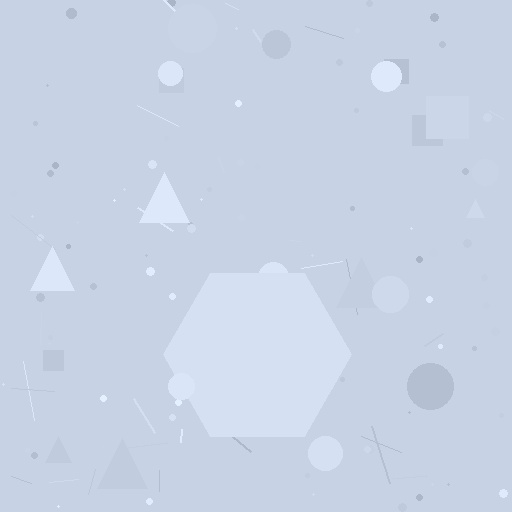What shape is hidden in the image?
A hexagon is hidden in the image.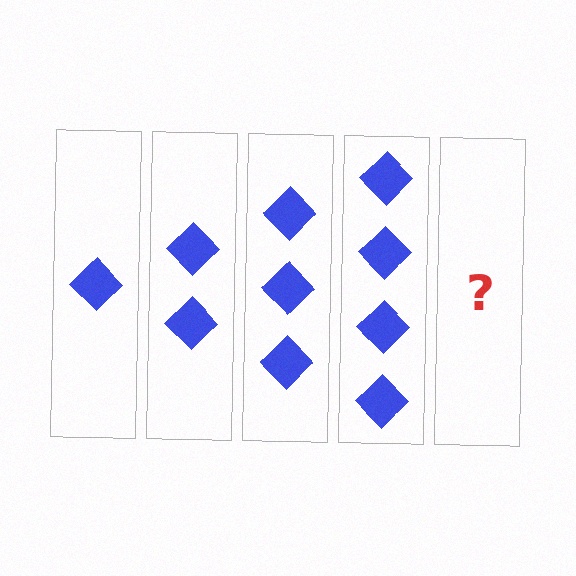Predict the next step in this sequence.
The next step is 5 diamonds.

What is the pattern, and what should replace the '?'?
The pattern is that each step adds one more diamond. The '?' should be 5 diamonds.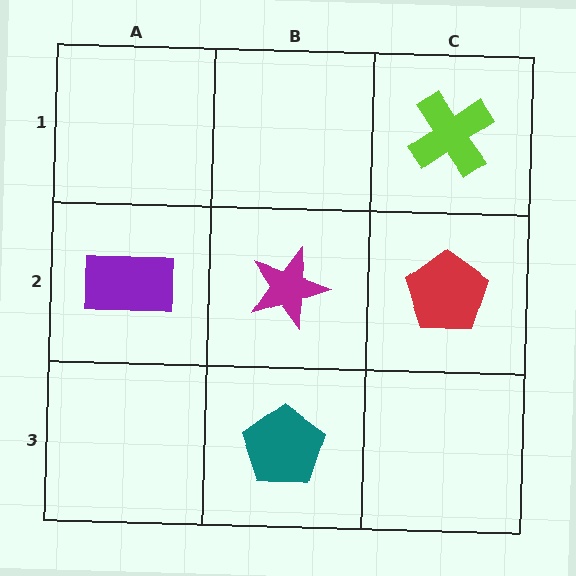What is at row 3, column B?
A teal pentagon.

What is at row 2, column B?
A magenta star.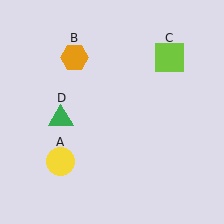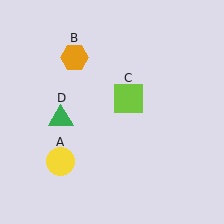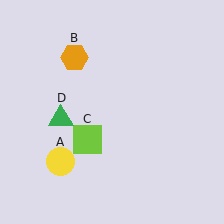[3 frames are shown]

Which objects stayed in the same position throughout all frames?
Yellow circle (object A) and orange hexagon (object B) and green triangle (object D) remained stationary.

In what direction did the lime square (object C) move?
The lime square (object C) moved down and to the left.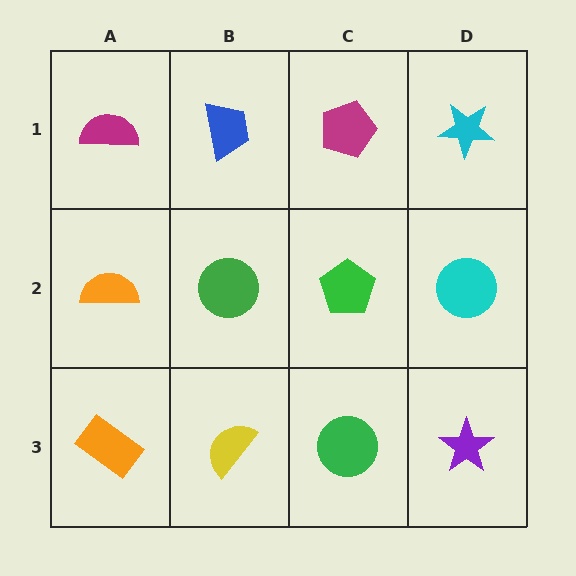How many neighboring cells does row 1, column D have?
2.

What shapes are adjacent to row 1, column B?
A green circle (row 2, column B), a magenta semicircle (row 1, column A), a magenta pentagon (row 1, column C).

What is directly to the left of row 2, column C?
A green circle.